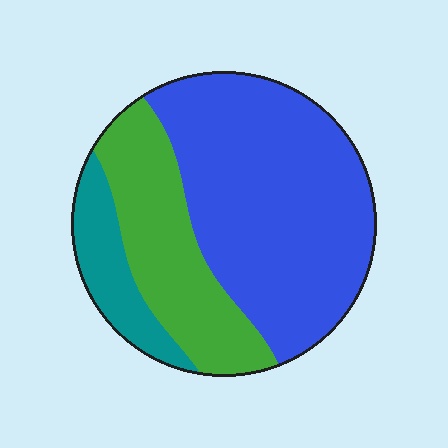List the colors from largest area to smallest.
From largest to smallest: blue, green, teal.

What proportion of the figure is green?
Green takes up between a quarter and a half of the figure.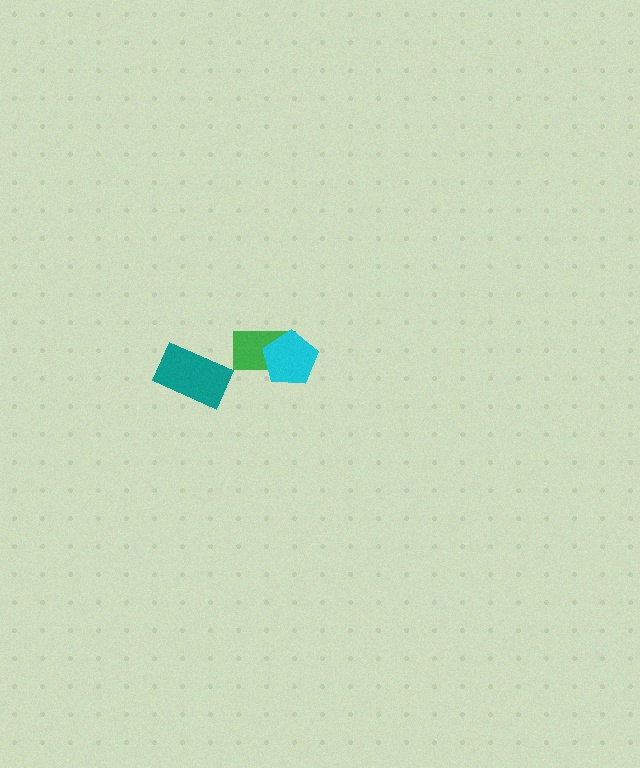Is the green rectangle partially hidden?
Yes, it is partially covered by another shape.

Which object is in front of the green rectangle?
The cyan pentagon is in front of the green rectangle.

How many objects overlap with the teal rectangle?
0 objects overlap with the teal rectangle.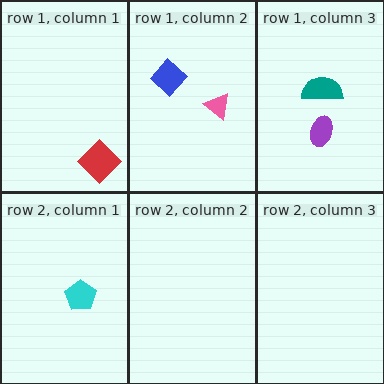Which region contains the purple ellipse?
The row 1, column 3 region.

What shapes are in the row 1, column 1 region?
The red diamond.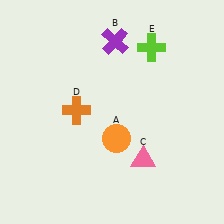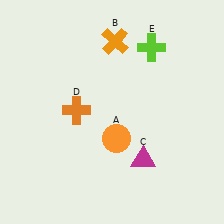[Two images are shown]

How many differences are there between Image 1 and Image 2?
There are 2 differences between the two images.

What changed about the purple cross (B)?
In Image 1, B is purple. In Image 2, it changed to orange.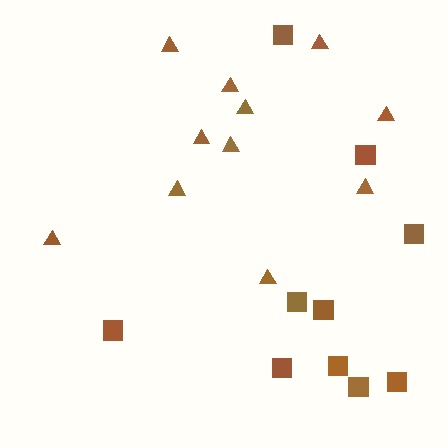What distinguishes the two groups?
There are 2 groups: one group of squares (10) and one group of triangles (11).